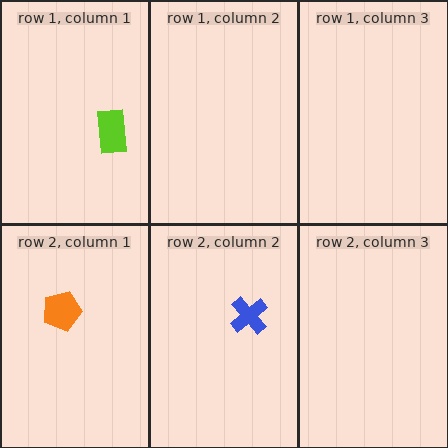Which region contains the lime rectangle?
The row 1, column 1 region.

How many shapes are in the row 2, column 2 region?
1.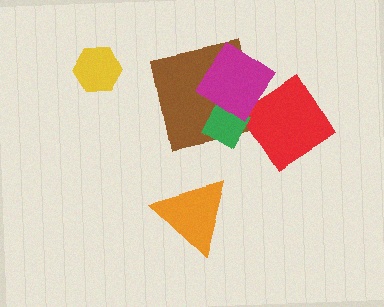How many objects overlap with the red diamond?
0 objects overlap with the red diamond.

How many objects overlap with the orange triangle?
0 objects overlap with the orange triangle.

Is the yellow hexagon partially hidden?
No, no other shape covers it.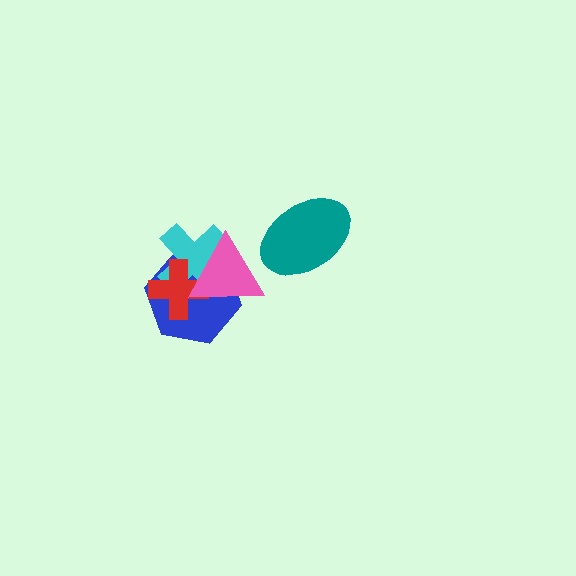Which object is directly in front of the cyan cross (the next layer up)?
The red cross is directly in front of the cyan cross.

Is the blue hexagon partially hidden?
Yes, it is partially covered by another shape.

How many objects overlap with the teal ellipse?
0 objects overlap with the teal ellipse.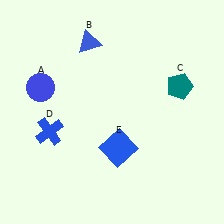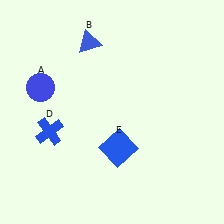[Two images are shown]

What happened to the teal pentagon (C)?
The teal pentagon (C) was removed in Image 2. It was in the top-right area of Image 1.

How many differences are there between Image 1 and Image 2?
There is 1 difference between the two images.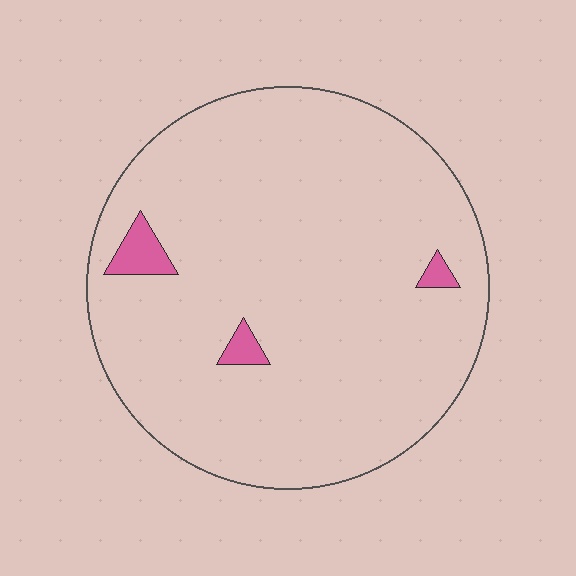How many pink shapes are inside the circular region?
3.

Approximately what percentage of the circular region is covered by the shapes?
Approximately 5%.